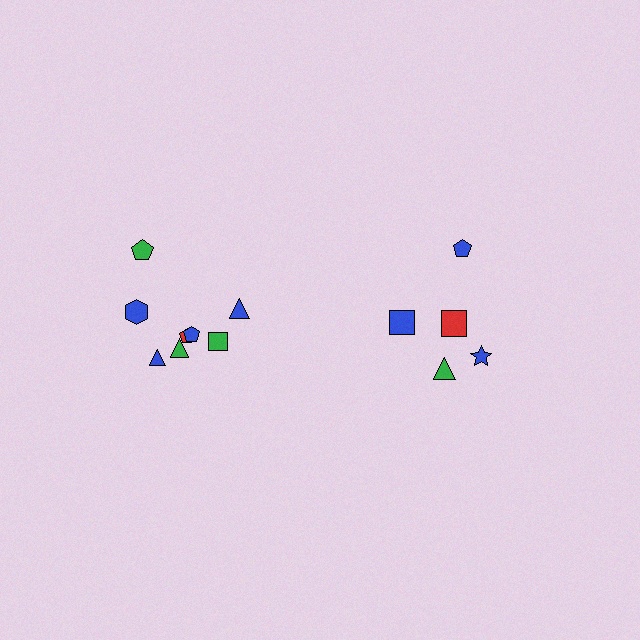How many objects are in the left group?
There are 8 objects.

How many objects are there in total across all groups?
There are 13 objects.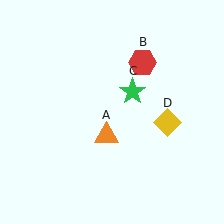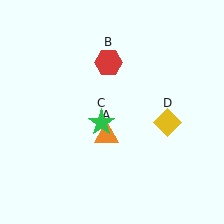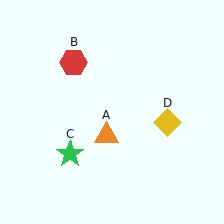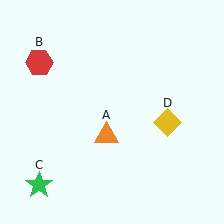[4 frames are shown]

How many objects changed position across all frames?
2 objects changed position: red hexagon (object B), green star (object C).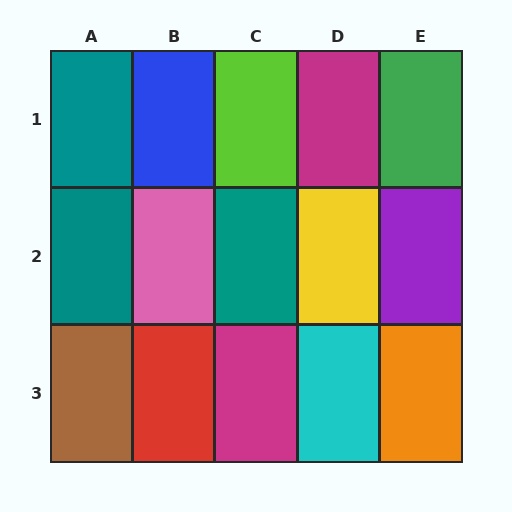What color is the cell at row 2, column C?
Teal.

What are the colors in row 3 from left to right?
Brown, red, magenta, cyan, orange.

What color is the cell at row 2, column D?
Yellow.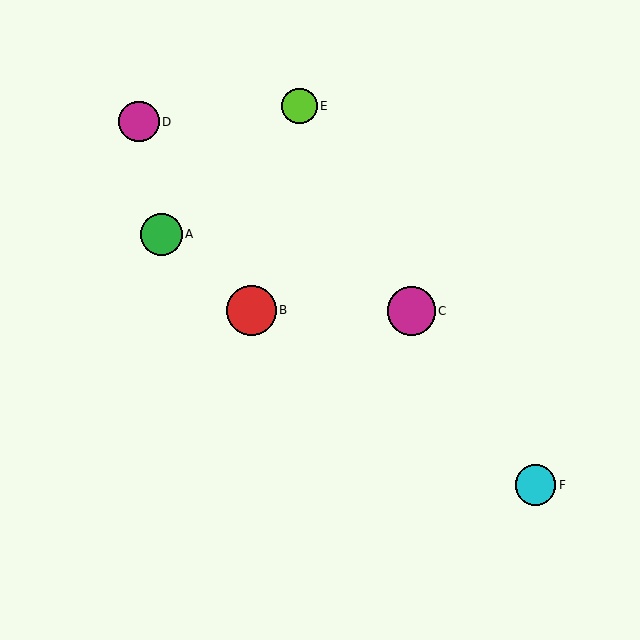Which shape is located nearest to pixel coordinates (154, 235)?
The green circle (labeled A) at (162, 234) is nearest to that location.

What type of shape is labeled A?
Shape A is a green circle.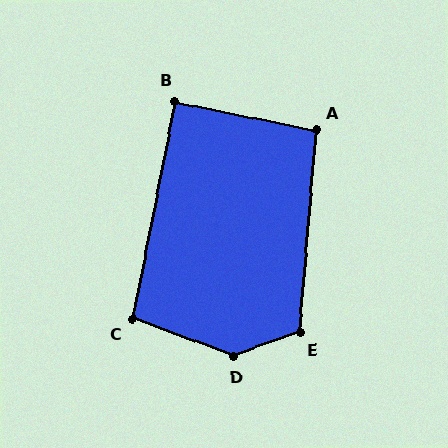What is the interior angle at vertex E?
Approximately 114 degrees (obtuse).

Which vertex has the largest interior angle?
D, at approximately 140 degrees.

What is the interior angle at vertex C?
Approximately 99 degrees (obtuse).